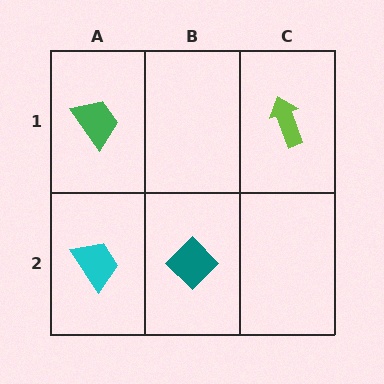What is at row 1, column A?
A green trapezoid.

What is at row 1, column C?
A lime arrow.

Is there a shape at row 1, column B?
No, that cell is empty.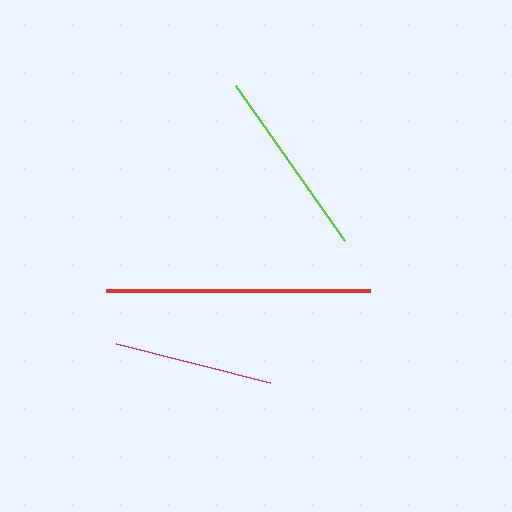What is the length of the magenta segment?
The magenta segment is approximately 159 pixels long.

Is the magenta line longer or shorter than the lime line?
The lime line is longer than the magenta line.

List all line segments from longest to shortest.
From longest to shortest: red, lime, magenta.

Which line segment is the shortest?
The magenta line is the shortest at approximately 159 pixels.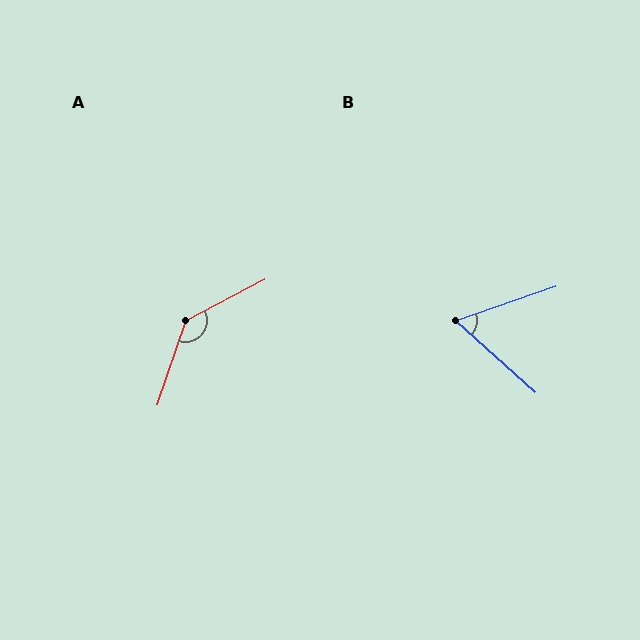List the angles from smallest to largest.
B (61°), A (137°).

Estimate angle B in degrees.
Approximately 61 degrees.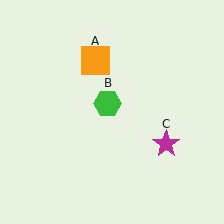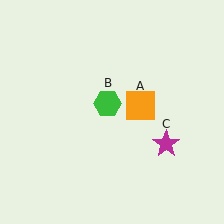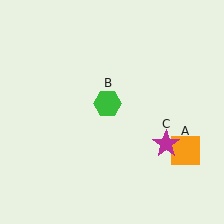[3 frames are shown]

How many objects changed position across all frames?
1 object changed position: orange square (object A).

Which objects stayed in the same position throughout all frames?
Green hexagon (object B) and magenta star (object C) remained stationary.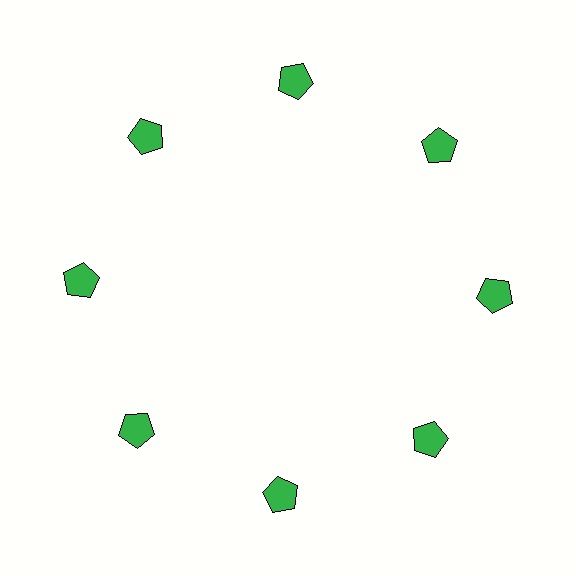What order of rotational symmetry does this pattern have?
This pattern has 8-fold rotational symmetry.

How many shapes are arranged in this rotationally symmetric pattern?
There are 8 shapes, arranged in 8 groups of 1.